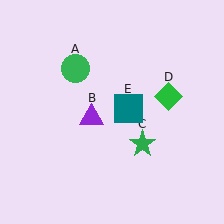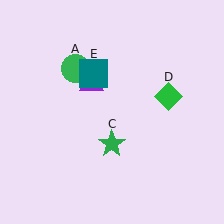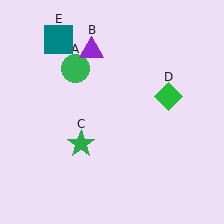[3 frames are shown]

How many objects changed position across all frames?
3 objects changed position: purple triangle (object B), green star (object C), teal square (object E).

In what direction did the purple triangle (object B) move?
The purple triangle (object B) moved up.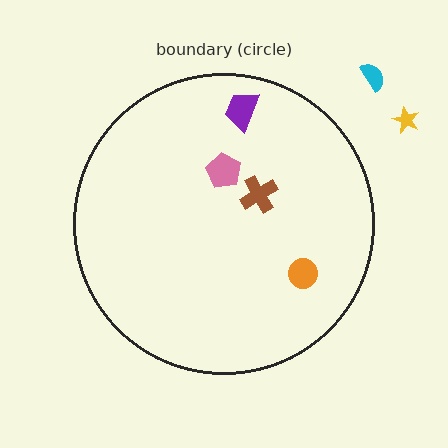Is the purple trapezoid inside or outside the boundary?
Inside.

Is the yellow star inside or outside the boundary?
Outside.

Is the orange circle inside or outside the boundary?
Inside.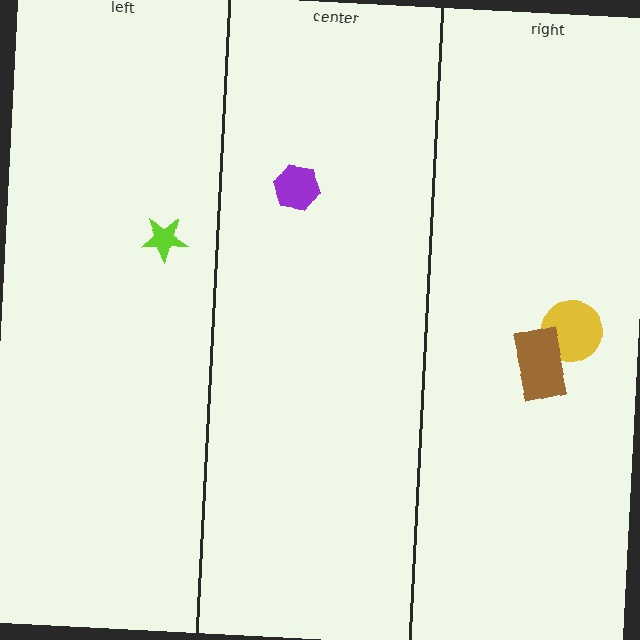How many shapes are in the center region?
1.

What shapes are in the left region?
The lime star.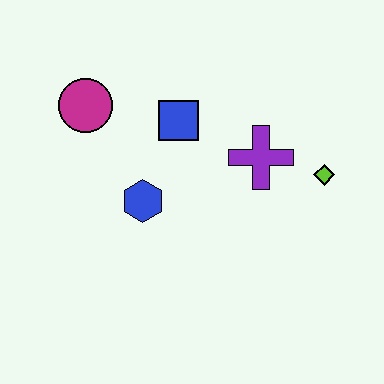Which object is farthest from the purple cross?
The magenta circle is farthest from the purple cross.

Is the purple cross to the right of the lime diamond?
No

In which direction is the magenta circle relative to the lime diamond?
The magenta circle is to the left of the lime diamond.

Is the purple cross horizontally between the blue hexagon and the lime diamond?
Yes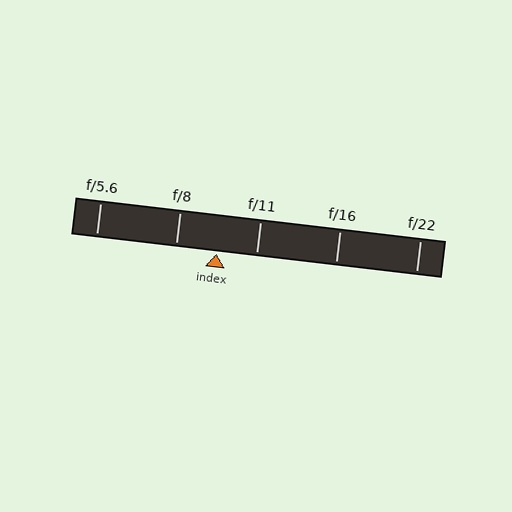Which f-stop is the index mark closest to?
The index mark is closest to f/11.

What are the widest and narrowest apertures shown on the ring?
The widest aperture shown is f/5.6 and the narrowest is f/22.